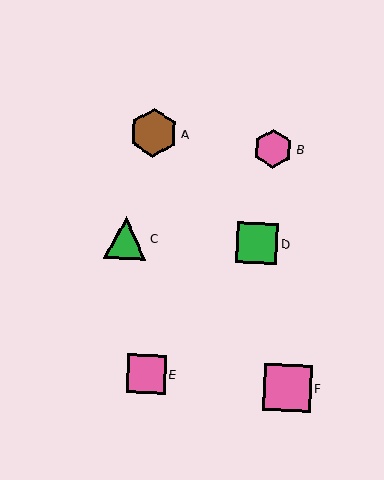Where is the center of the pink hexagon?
The center of the pink hexagon is at (273, 149).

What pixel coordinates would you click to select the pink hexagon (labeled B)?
Click at (273, 149) to select the pink hexagon B.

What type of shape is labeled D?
Shape D is a green square.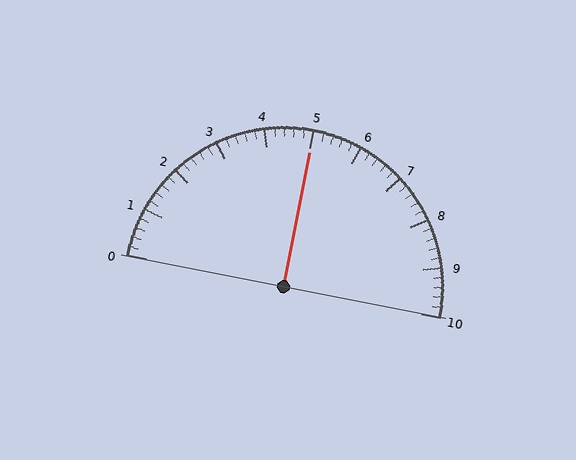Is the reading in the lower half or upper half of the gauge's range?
The reading is in the upper half of the range (0 to 10).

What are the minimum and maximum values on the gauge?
The gauge ranges from 0 to 10.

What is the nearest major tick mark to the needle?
The nearest major tick mark is 5.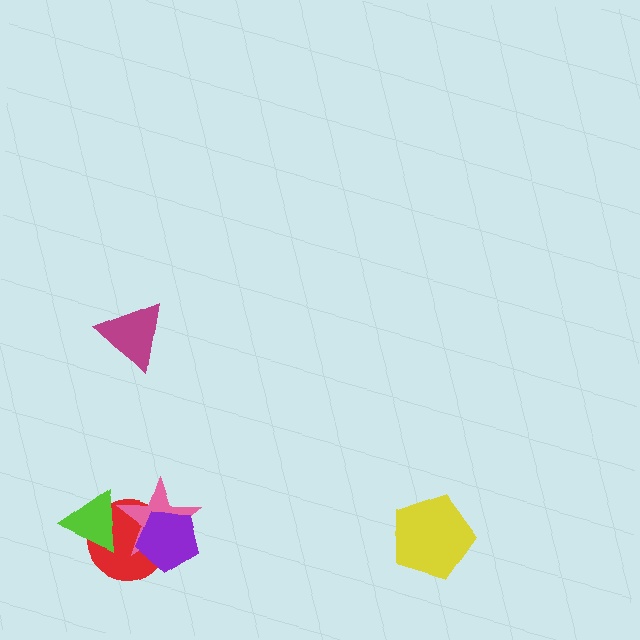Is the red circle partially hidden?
Yes, it is partially covered by another shape.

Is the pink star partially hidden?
Yes, it is partially covered by another shape.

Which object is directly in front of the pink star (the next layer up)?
The purple pentagon is directly in front of the pink star.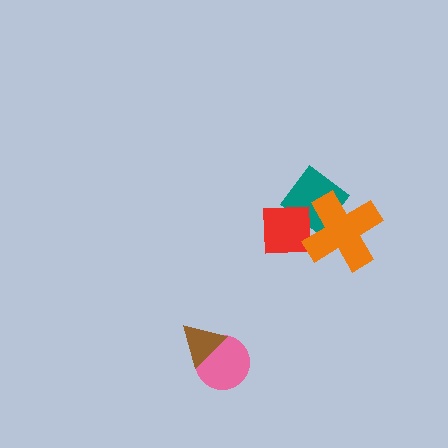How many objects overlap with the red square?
2 objects overlap with the red square.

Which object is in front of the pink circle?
The brown triangle is in front of the pink circle.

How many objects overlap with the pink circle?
1 object overlaps with the pink circle.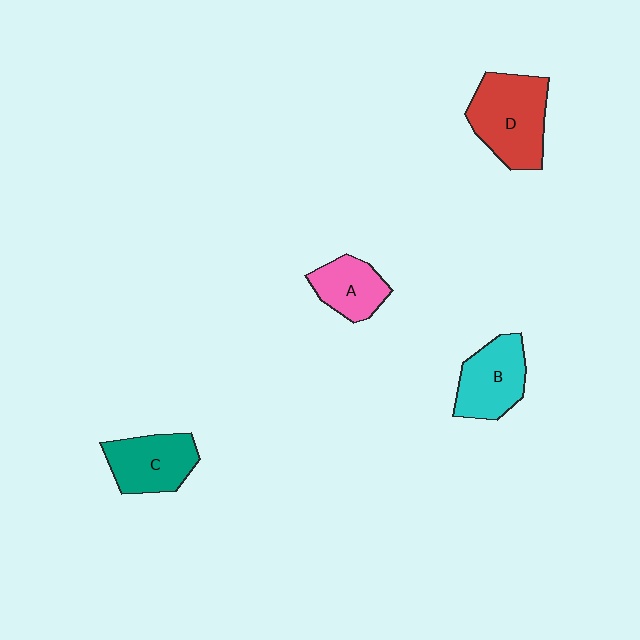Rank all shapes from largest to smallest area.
From largest to smallest: D (red), B (cyan), C (teal), A (pink).